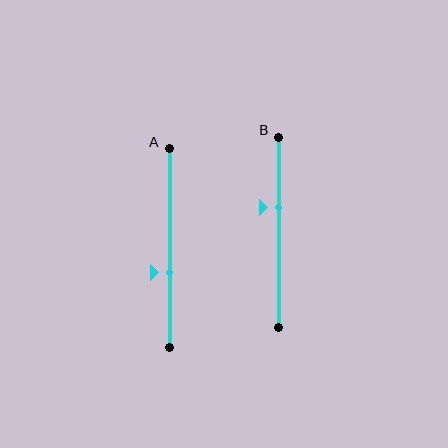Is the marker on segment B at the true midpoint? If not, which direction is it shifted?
No, the marker on segment B is shifted upward by about 13% of the segment length.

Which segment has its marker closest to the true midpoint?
Segment A has its marker closest to the true midpoint.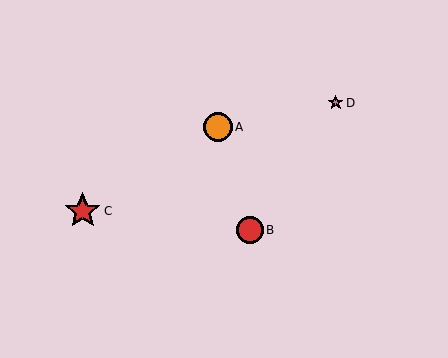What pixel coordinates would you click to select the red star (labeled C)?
Click at (83, 211) to select the red star C.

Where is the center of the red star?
The center of the red star is at (83, 211).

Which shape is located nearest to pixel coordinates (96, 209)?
The red star (labeled C) at (83, 211) is nearest to that location.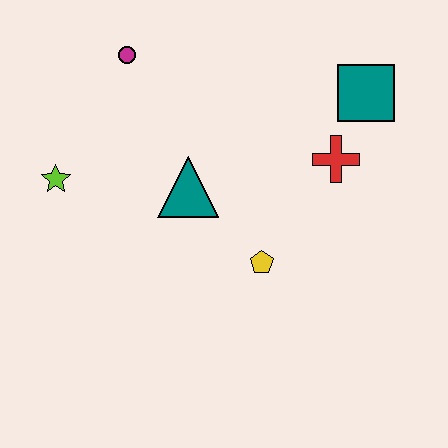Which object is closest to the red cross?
The teal square is closest to the red cross.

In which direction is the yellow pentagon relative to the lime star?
The yellow pentagon is to the right of the lime star.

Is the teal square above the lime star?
Yes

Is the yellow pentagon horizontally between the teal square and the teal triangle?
Yes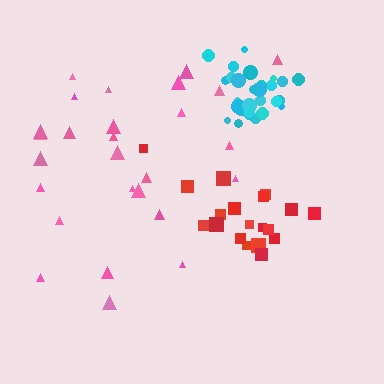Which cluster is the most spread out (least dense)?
Pink.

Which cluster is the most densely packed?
Cyan.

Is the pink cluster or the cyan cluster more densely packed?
Cyan.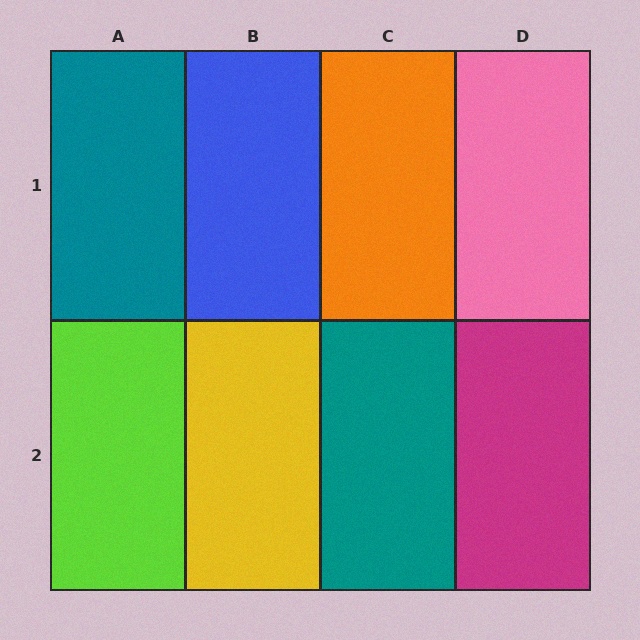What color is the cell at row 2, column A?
Lime.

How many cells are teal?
2 cells are teal.